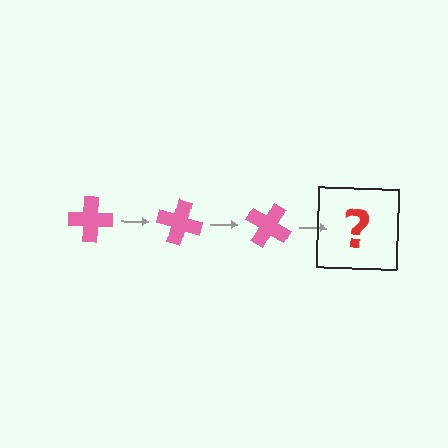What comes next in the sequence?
The next element should be a pink cross rotated 45 degrees.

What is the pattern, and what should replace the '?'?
The pattern is that the cross rotates 15 degrees each step. The '?' should be a pink cross rotated 45 degrees.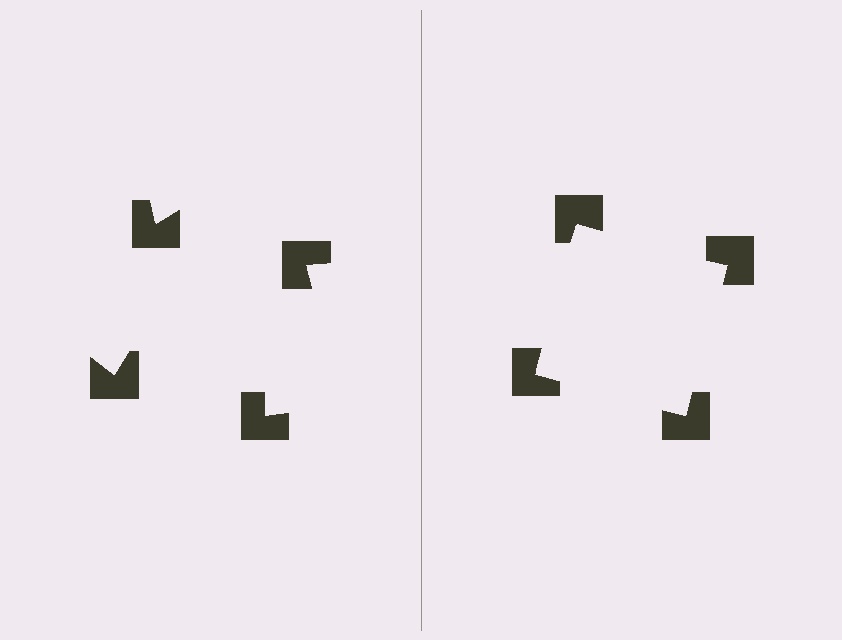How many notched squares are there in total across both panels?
8 — 4 on each side.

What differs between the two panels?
The notched squares are positioned identically on both sides; only the wedge orientations differ. On the right they align to a square; on the left they are misaligned.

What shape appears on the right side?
An illusory square.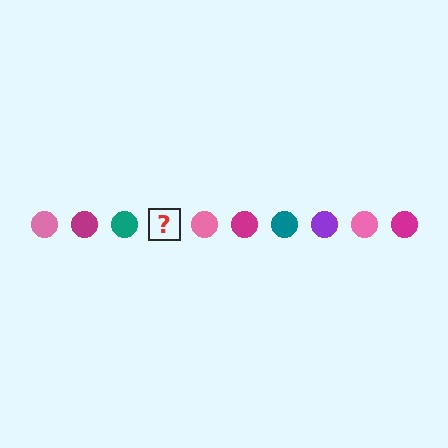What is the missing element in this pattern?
The missing element is a purple circle.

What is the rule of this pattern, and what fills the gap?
The rule is that the pattern cycles through pink, magenta, teal, purple circles. The gap should be filled with a purple circle.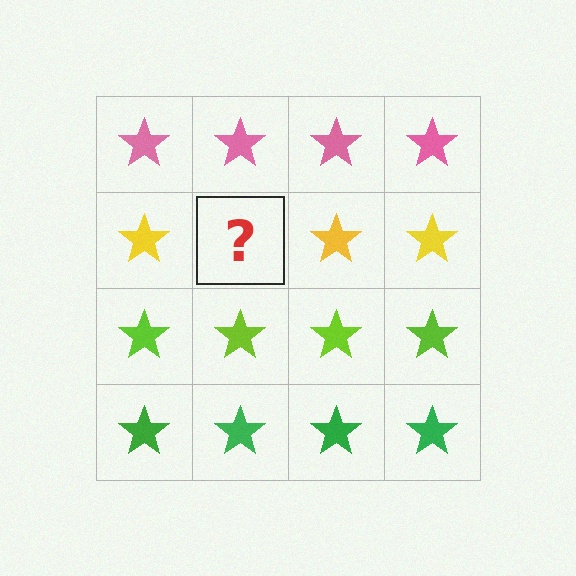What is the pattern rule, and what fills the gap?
The rule is that each row has a consistent color. The gap should be filled with a yellow star.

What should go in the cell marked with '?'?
The missing cell should contain a yellow star.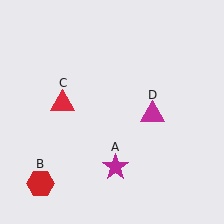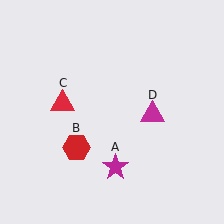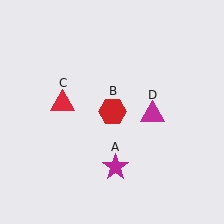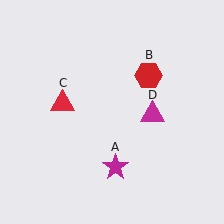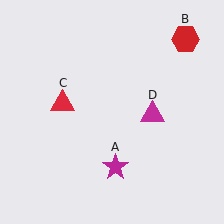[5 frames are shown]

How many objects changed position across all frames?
1 object changed position: red hexagon (object B).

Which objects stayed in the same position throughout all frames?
Magenta star (object A) and red triangle (object C) and magenta triangle (object D) remained stationary.